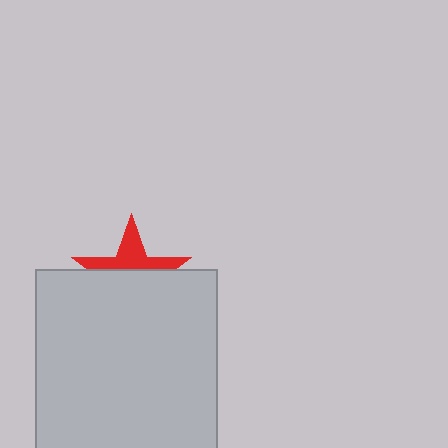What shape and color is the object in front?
The object in front is a light gray rectangle.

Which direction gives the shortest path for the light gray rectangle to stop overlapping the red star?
Moving down gives the shortest separation.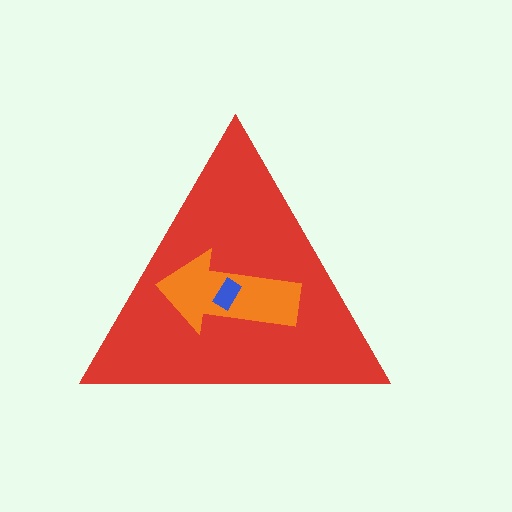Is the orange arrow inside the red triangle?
Yes.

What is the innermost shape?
The blue rectangle.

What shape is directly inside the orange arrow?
The blue rectangle.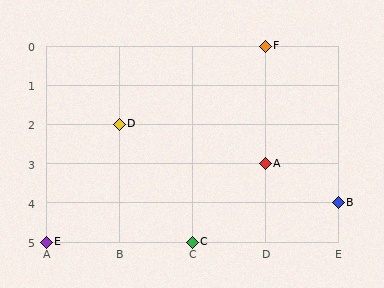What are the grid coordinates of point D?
Point D is at grid coordinates (B, 2).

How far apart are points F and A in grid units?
Points F and A are 3 rows apart.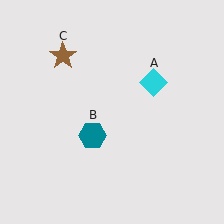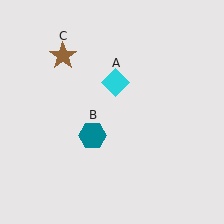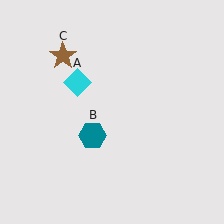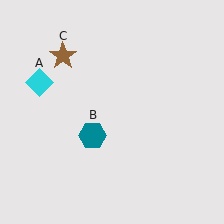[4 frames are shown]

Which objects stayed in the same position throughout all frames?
Teal hexagon (object B) and brown star (object C) remained stationary.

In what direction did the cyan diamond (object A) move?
The cyan diamond (object A) moved left.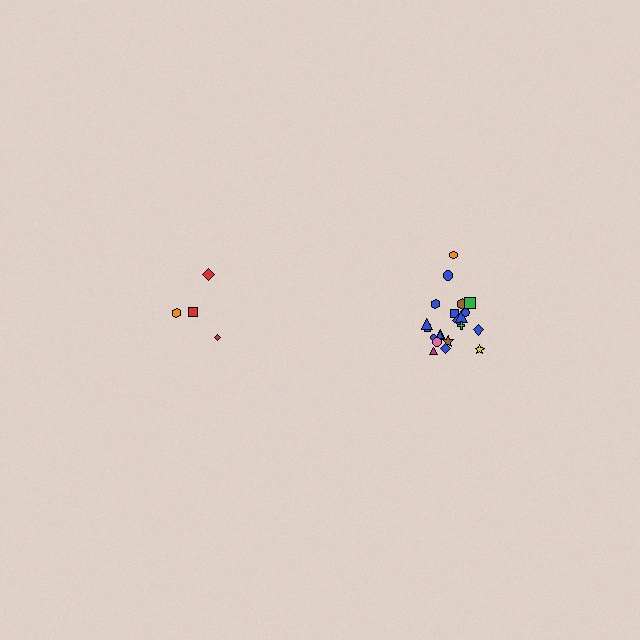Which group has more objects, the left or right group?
The right group.